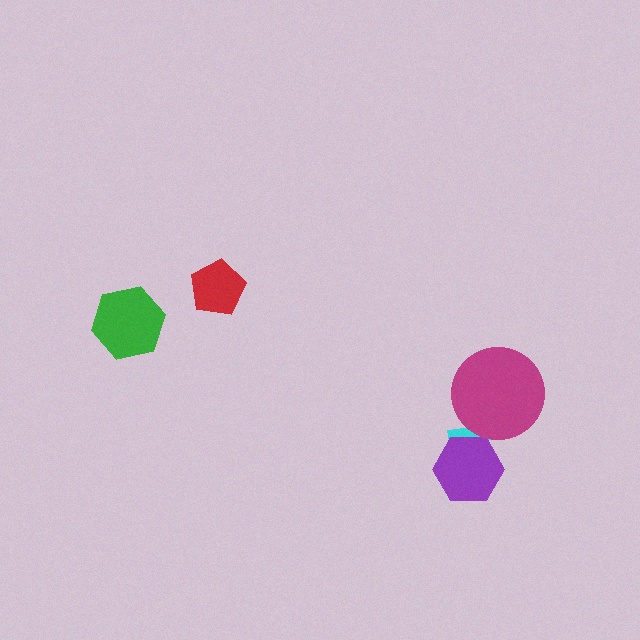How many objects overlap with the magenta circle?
1 object overlaps with the magenta circle.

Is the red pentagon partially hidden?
No, no other shape covers it.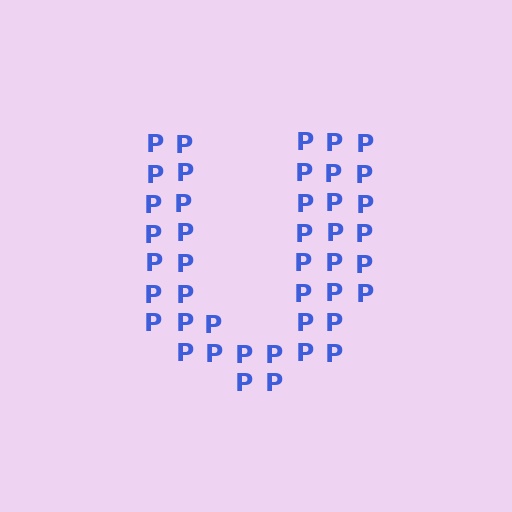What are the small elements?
The small elements are letter P's.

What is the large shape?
The large shape is the letter U.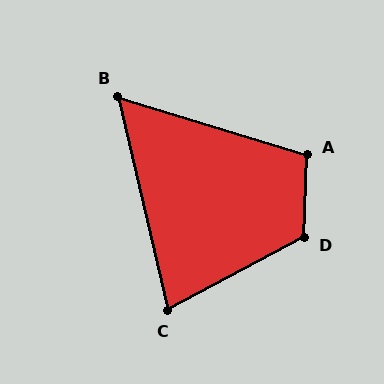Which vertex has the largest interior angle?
D, at approximately 120 degrees.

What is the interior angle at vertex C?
Approximately 75 degrees (acute).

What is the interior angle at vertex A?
Approximately 105 degrees (obtuse).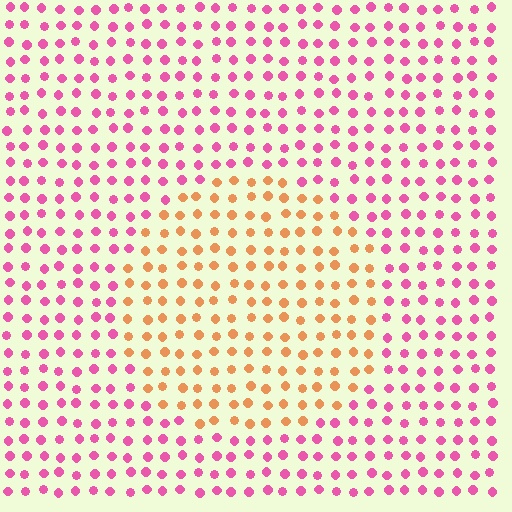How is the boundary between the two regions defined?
The boundary is defined purely by a slight shift in hue (about 60 degrees). Spacing, size, and orientation are identical on both sides.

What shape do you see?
I see a circle.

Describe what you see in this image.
The image is filled with small pink elements in a uniform arrangement. A circle-shaped region is visible where the elements are tinted to a slightly different hue, forming a subtle color boundary.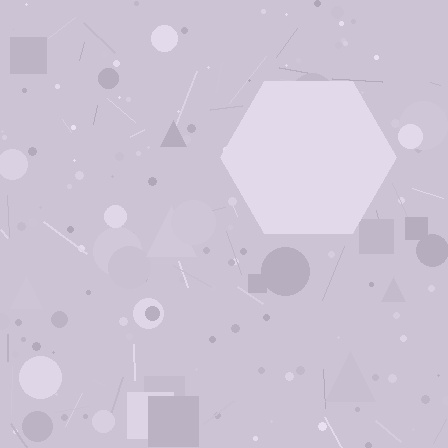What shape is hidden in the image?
A hexagon is hidden in the image.